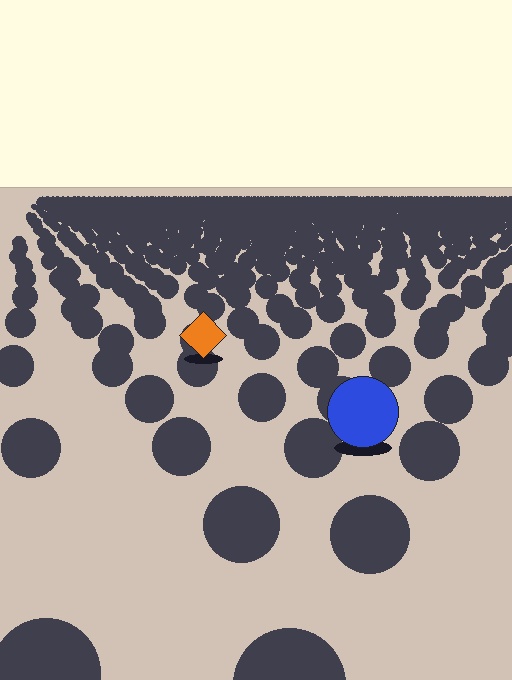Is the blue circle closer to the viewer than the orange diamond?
Yes. The blue circle is closer — you can tell from the texture gradient: the ground texture is coarser near it.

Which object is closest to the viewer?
The blue circle is closest. The texture marks near it are larger and more spread out.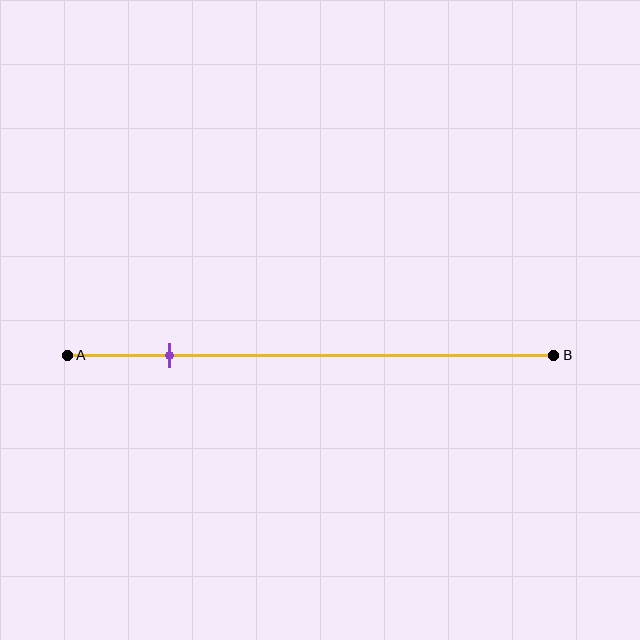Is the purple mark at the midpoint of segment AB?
No, the mark is at about 20% from A, not at the 50% midpoint.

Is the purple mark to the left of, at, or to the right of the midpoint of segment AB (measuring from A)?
The purple mark is to the left of the midpoint of segment AB.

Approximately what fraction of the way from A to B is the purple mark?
The purple mark is approximately 20% of the way from A to B.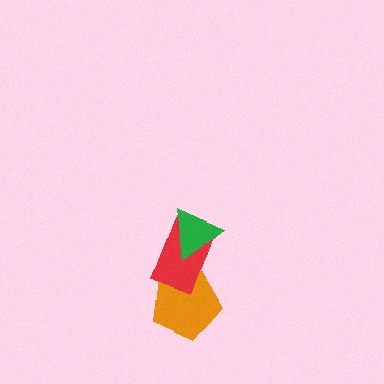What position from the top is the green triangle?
The green triangle is 1st from the top.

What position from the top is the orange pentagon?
The orange pentagon is 3rd from the top.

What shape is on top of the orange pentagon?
The red rectangle is on top of the orange pentagon.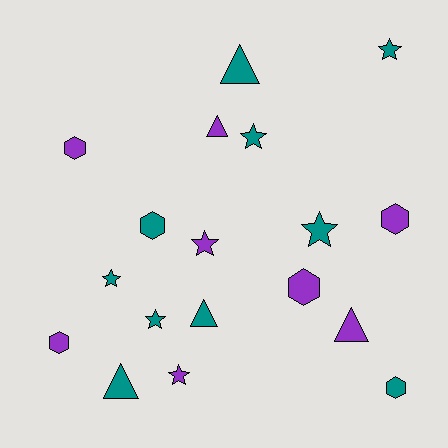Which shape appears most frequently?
Star, with 7 objects.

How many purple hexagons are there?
There are 4 purple hexagons.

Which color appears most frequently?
Teal, with 10 objects.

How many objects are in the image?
There are 18 objects.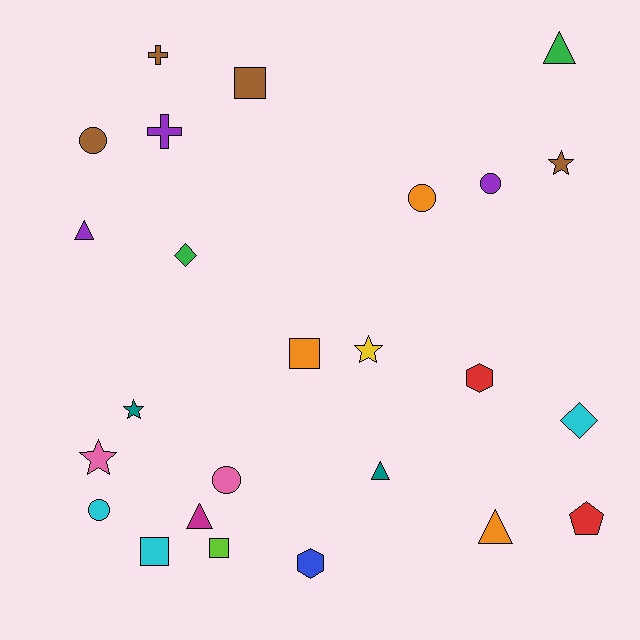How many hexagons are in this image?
There are 2 hexagons.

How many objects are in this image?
There are 25 objects.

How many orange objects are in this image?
There are 3 orange objects.